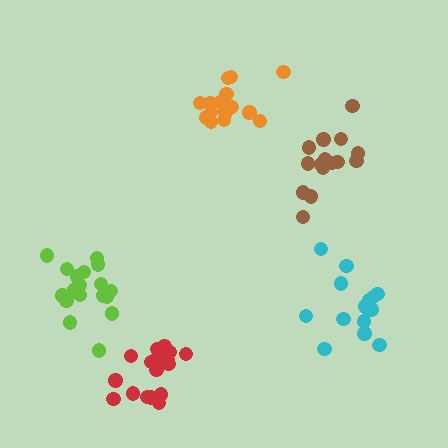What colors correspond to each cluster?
The clusters are colored: red, lime, brown, cyan, orange.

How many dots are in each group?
Group 1: 19 dots, Group 2: 20 dots, Group 3: 15 dots, Group 4: 15 dots, Group 5: 16 dots (85 total).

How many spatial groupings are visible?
There are 5 spatial groupings.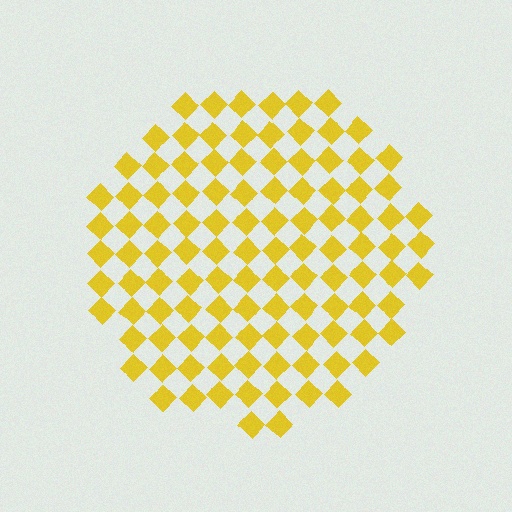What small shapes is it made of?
It is made of small diamonds.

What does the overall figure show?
The overall figure shows a circle.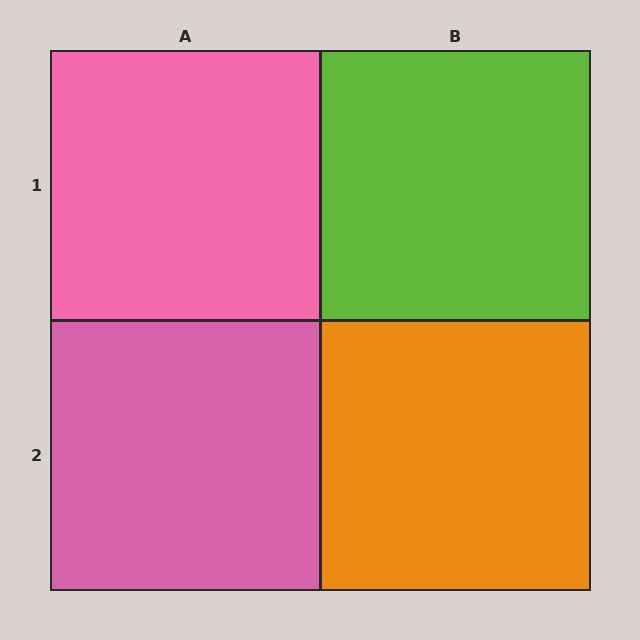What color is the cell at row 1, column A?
Pink.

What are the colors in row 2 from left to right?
Pink, orange.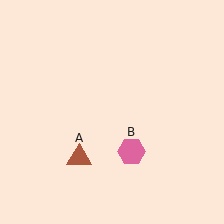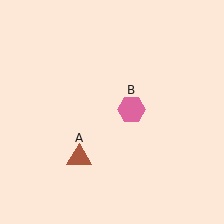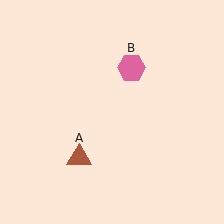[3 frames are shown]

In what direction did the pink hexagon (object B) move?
The pink hexagon (object B) moved up.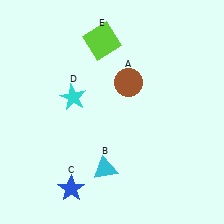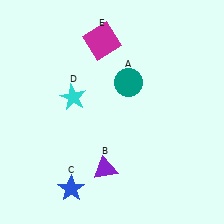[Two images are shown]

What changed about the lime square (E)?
In Image 1, E is lime. In Image 2, it changed to magenta.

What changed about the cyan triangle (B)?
In Image 1, B is cyan. In Image 2, it changed to purple.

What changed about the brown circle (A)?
In Image 1, A is brown. In Image 2, it changed to teal.